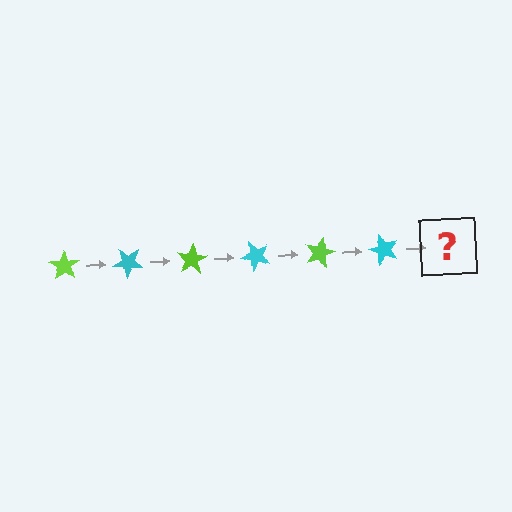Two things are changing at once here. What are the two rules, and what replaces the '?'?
The two rules are that it rotates 40 degrees each step and the color cycles through lime and cyan. The '?' should be a lime star, rotated 240 degrees from the start.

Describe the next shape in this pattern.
It should be a lime star, rotated 240 degrees from the start.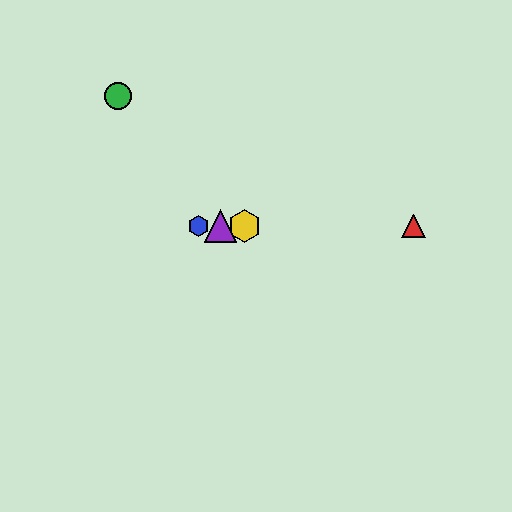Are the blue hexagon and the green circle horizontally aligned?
No, the blue hexagon is at y≈226 and the green circle is at y≈96.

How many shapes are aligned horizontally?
4 shapes (the red triangle, the blue hexagon, the yellow hexagon, the purple triangle) are aligned horizontally.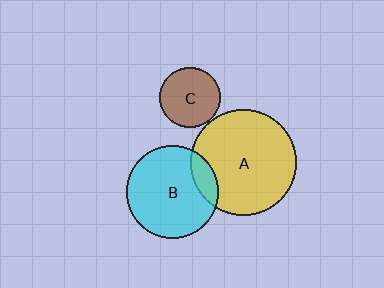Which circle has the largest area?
Circle A (yellow).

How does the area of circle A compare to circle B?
Approximately 1.3 times.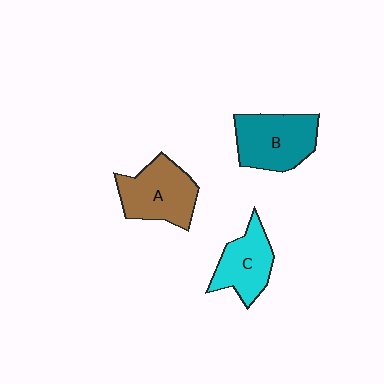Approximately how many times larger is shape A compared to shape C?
Approximately 1.2 times.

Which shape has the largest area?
Shape B (teal).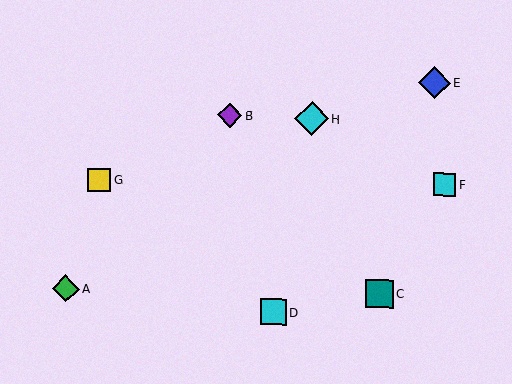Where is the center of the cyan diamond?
The center of the cyan diamond is at (312, 119).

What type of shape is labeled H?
Shape H is a cyan diamond.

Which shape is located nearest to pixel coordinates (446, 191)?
The cyan square (labeled F) at (445, 185) is nearest to that location.